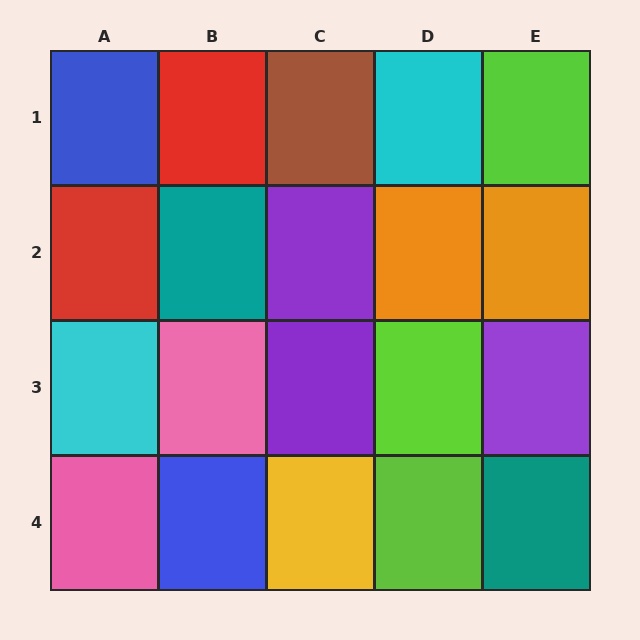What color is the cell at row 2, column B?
Teal.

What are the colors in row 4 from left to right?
Pink, blue, yellow, lime, teal.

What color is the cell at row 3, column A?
Cyan.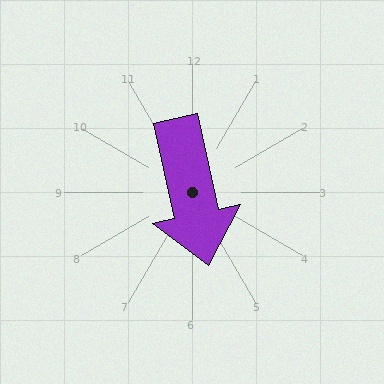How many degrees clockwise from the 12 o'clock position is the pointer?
Approximately 167 degrees.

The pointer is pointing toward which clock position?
Roughly 6 o'clock.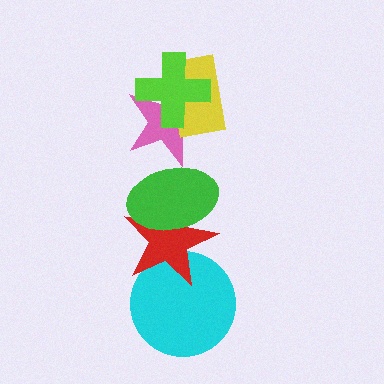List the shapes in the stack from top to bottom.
From top to bottom: the lime cross, the yellow rectangle, the pink star, the green ellipse, the red star, the cyan circle.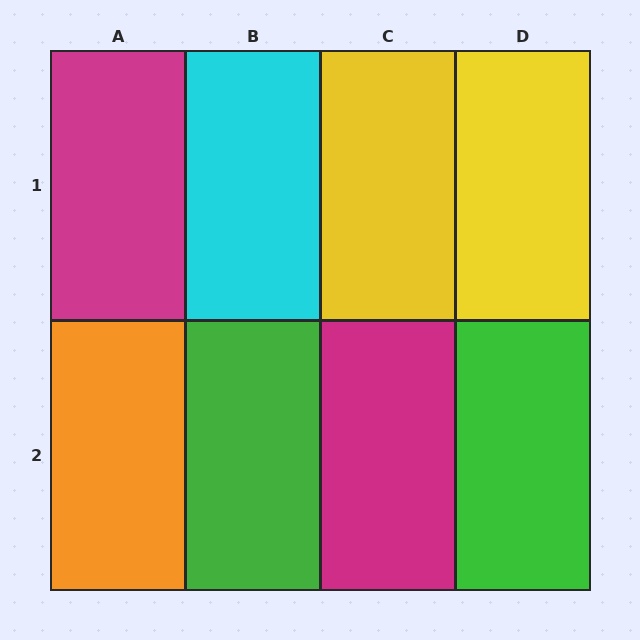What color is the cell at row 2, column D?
Green.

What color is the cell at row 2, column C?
Magenta.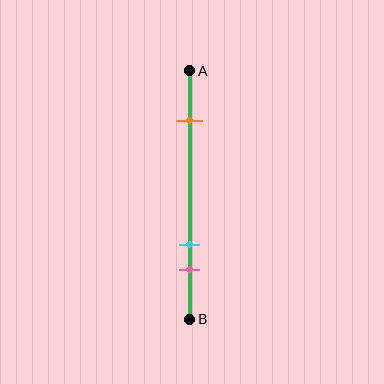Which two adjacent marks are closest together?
The cyan and pink marks are the closest adjacent pair.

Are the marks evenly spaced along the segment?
No, the marks are not evenly spaced.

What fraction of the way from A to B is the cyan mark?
The cyan mark is approximately 70% (0.7) of the way from A to B.